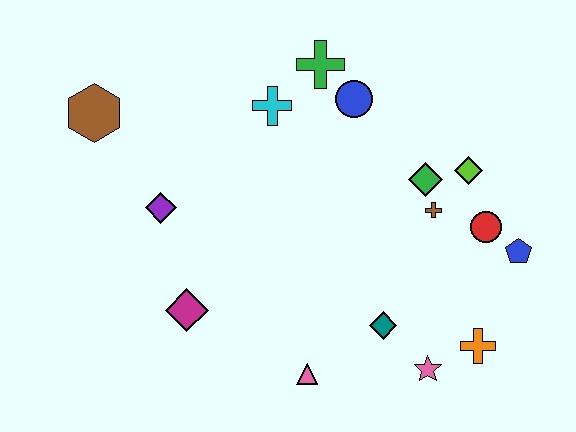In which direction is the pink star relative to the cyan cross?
The pink star is below the cyan cross.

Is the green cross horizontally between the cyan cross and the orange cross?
Yes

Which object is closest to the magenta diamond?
The purple diamond is closest to the magenta diamond.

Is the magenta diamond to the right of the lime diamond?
No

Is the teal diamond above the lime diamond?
No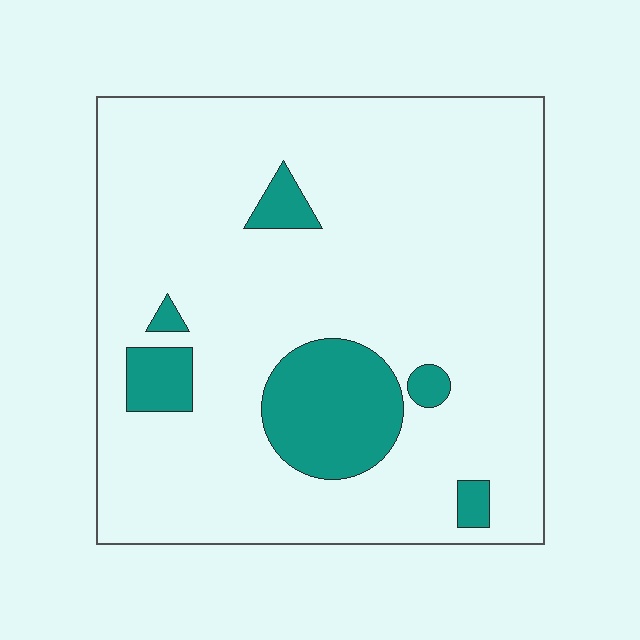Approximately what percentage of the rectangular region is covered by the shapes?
Approximately 15%.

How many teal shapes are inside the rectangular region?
6.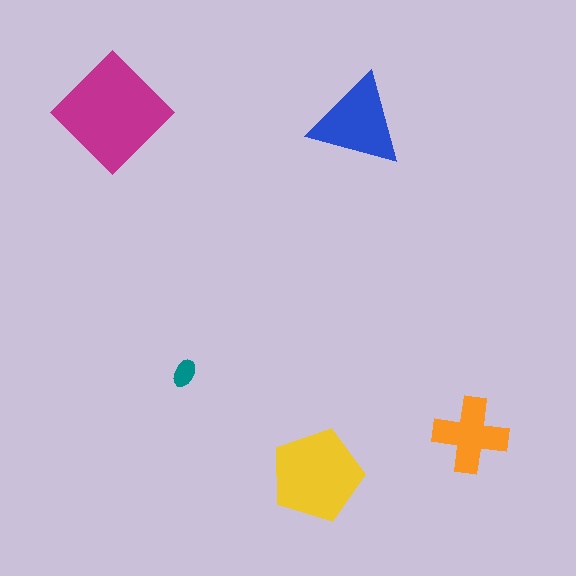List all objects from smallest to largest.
The teal ellipse, the orange cross, the blue triangle, the yellow pentagon, the magenta diamond.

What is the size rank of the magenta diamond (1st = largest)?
1st.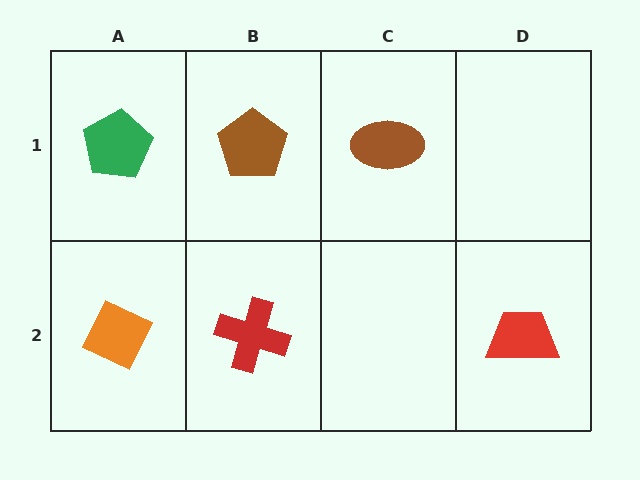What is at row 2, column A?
An orange diamond.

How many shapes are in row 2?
3 shapes.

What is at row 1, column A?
A green pentagon.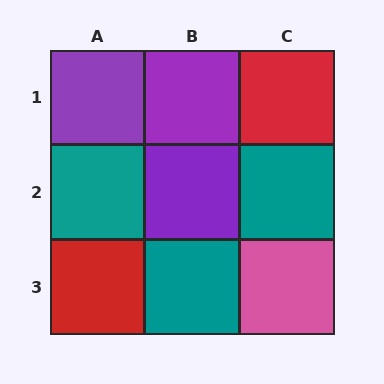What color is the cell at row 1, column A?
Purple.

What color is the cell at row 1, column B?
Purple.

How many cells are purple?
3 cells are purple.